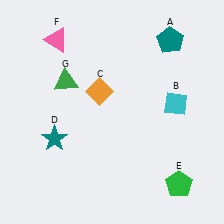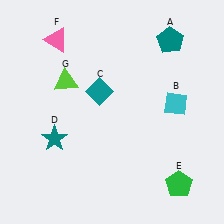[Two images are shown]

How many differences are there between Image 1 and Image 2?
There are 2 differences between the two images.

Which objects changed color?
C changed from orange to teal. G changed from green to lime.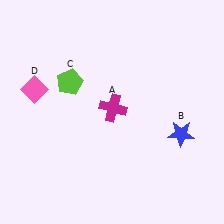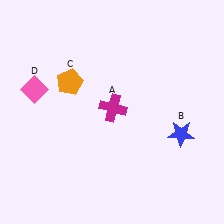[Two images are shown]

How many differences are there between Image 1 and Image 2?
There is 1 difference between the two images.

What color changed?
The pentagon (C) changed from lime in Image 1 to orange in Image 2.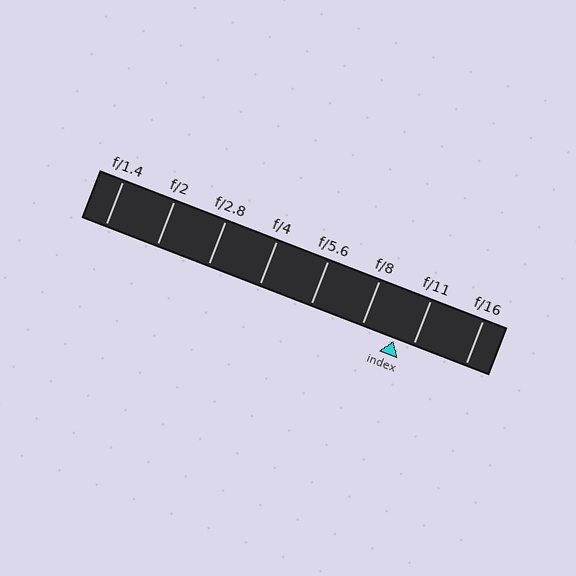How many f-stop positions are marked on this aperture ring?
There are 8 f-stop positions marked.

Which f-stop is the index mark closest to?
The index mark is closest to f/11.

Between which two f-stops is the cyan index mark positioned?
The index mark is between f/8 and f/11.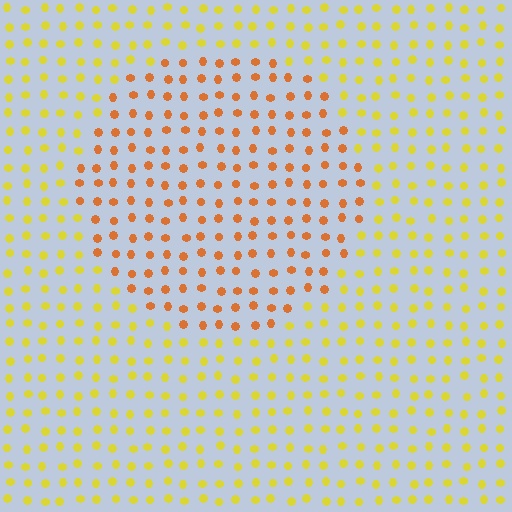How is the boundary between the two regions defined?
The boundary is defined purely by a slight shift in hue (about 36 degrees). Spacing, size, and orientation are identical on both sides.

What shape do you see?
I see a circle.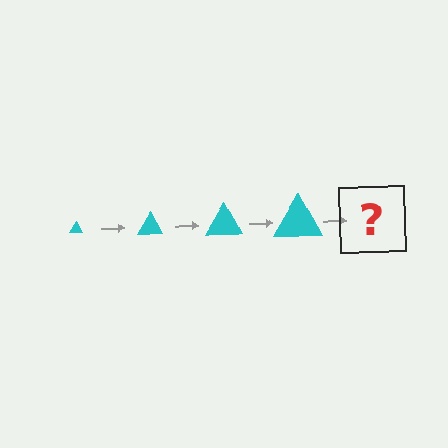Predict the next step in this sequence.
The next step is a cyan triangle, larger than the previous one.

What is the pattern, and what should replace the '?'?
The pattern is that the triangle gets progressively larger each step. The '?' should be a cyan triangle, larger than the previous one.